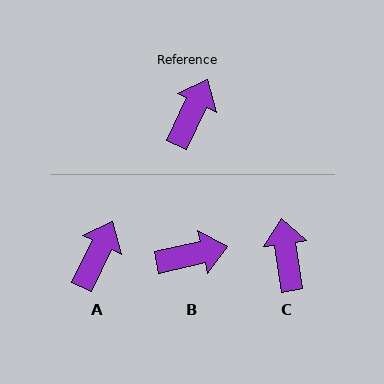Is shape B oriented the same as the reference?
No, it is off by about 52 degrees.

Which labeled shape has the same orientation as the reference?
A.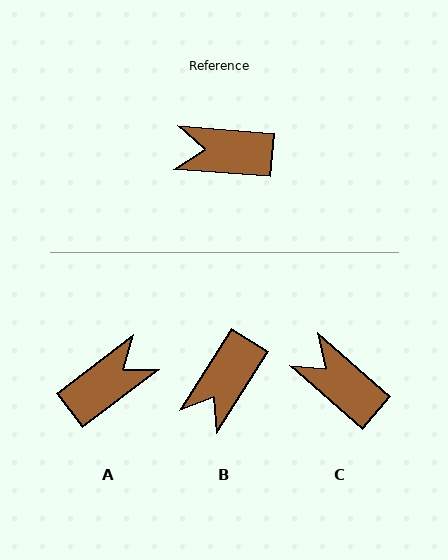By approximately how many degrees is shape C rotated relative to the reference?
Approximately 37 degrees clockwise.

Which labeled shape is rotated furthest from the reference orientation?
A, about 138 degrees away.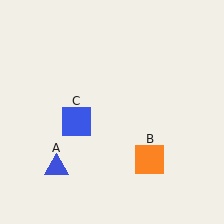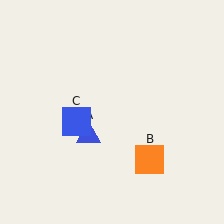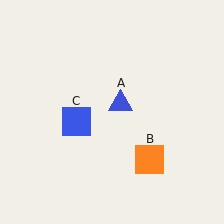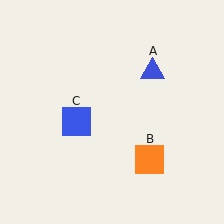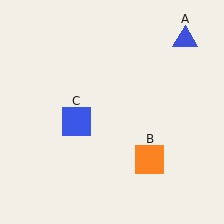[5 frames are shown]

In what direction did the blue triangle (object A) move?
The blue triangle (object A) moved up and to the right.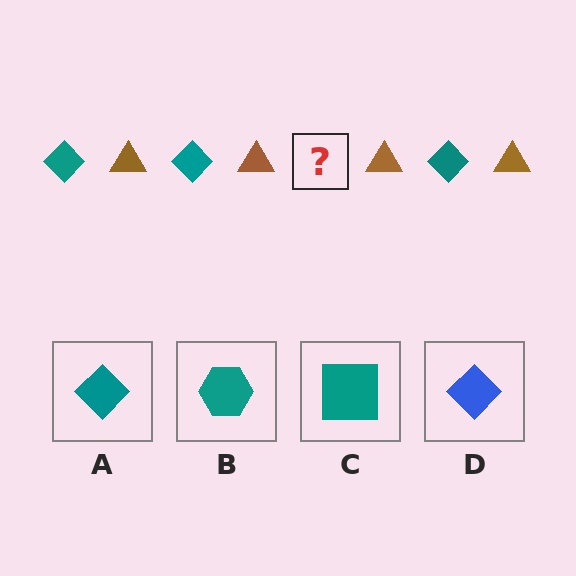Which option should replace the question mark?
Option A.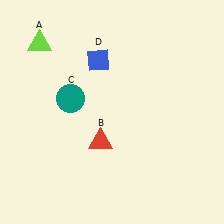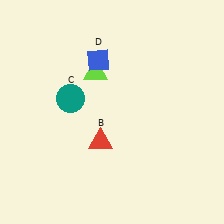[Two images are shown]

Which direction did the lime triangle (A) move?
The lime triangle (A) moved right.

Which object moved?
The lime triangle (A) moved right.